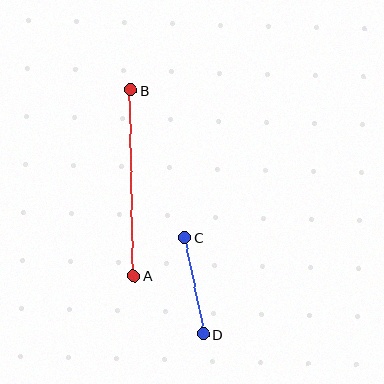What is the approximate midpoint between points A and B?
The midpoint is at approximately (132, 183) pixels.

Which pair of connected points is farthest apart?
Points A and B are farthest apart.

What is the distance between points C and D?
The distance is approximately 99 pixels.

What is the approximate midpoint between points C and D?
The midpoint is at approximately (194, 286) pixels.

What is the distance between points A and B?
The distance is approximately 185 pixels.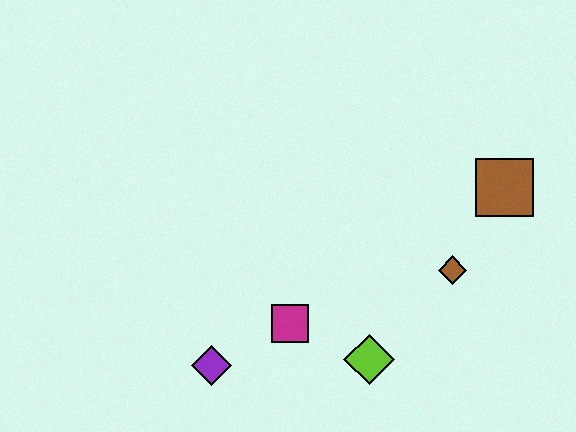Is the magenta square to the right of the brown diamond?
No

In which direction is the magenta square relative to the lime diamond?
The magenta square is to the left of the lime diamond.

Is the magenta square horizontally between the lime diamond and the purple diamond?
Yes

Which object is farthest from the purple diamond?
The brown square is farthest from the purple diamond.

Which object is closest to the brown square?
The brown diamond is closest to the brown square.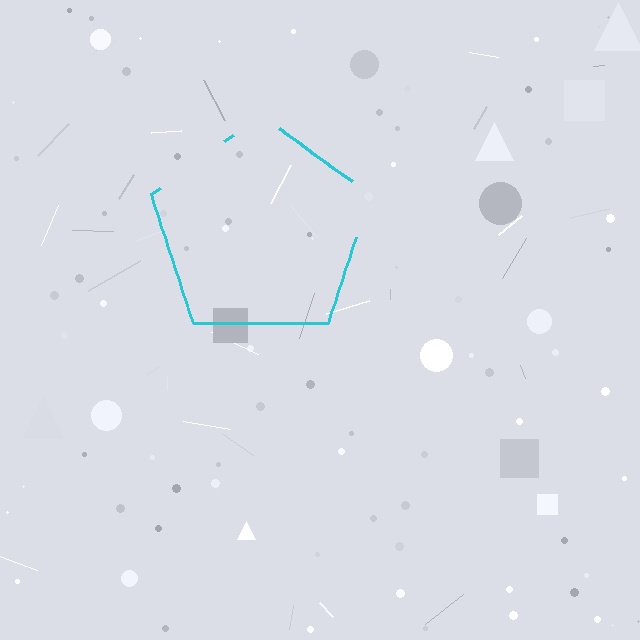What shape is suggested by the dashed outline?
The dashed outline suggests a pentagon.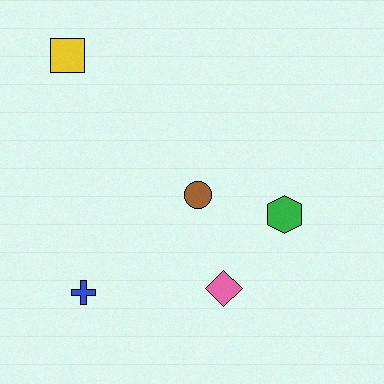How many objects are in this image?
There are 5 objects.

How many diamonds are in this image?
There is 1 diamond.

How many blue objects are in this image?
There is 1 blue object.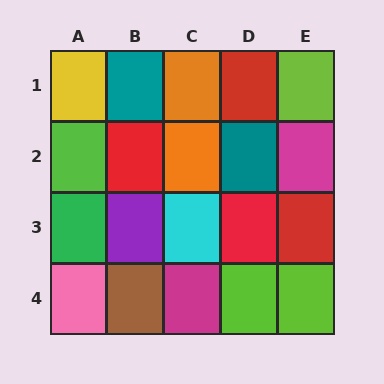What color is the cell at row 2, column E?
Magenta.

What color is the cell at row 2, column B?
Red.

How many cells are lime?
4 cells are lime.